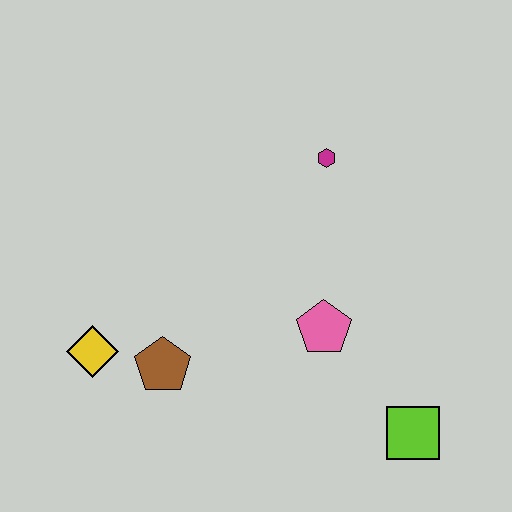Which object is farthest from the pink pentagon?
The yellow diamond is farthest from the pink pentagon.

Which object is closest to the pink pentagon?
The lime square is closest to the pink pentagon.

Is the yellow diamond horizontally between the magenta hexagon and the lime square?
No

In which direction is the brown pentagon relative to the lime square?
The brown pentagon is to the left of the lime square.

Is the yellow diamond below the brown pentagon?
No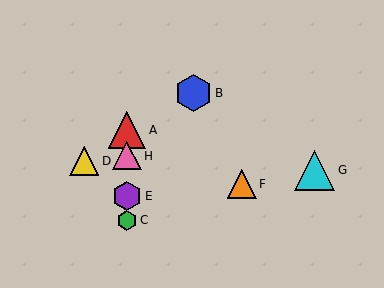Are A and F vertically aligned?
No, A is at x≈127 and F is at x≈242.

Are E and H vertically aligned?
Yes, both are at x≈127.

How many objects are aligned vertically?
4 objects (A, C, E, H) are aligned vertically.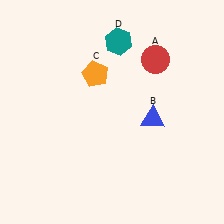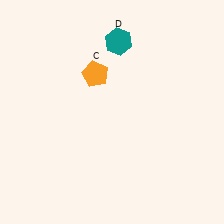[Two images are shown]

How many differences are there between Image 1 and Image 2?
There are 2 differences between the two images.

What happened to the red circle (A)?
The red circle (A) was removed in Image 2. It was in the top-right area of Image 1.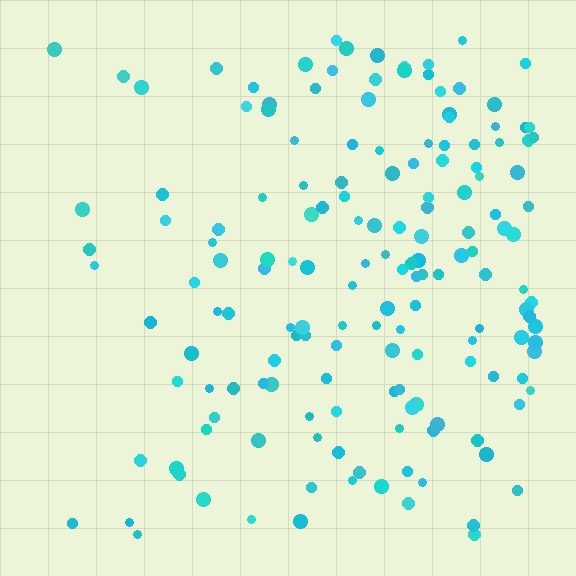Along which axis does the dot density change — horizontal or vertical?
Horizontal.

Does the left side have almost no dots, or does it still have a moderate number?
Still a moderate number, just noticeably fewer than the right.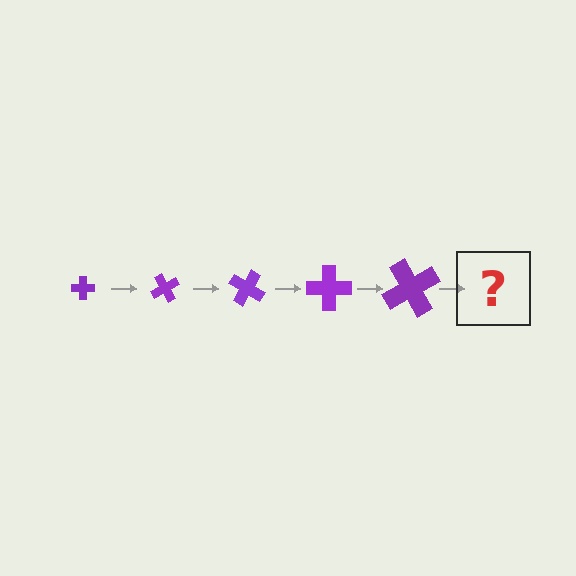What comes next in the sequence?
The next element should be a cross, larger than the previous one and rotated 300 degrees from the start.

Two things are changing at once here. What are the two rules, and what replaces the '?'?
The two rules are that the cross grows larger each step and it rotates 60 degrees each step. The '?' should be a cross, larger than the previous one and rotated 300 degrees from the start.